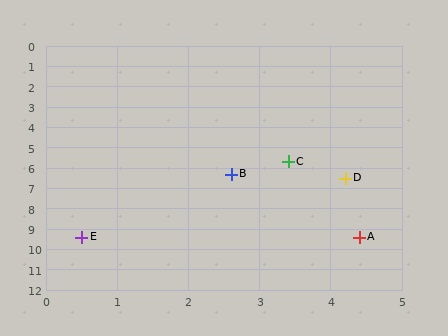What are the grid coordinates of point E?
Point E is at approximately (0.5, 9.4).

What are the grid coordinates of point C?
Point C is at approximately (3.4, 5.7).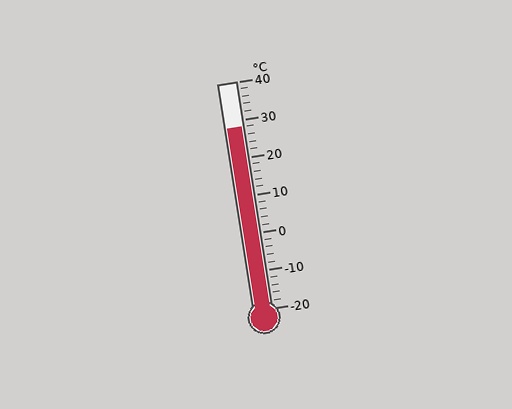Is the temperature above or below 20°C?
The temperature is above 20°C.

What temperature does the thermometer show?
The thermometer shows approximately 28°C.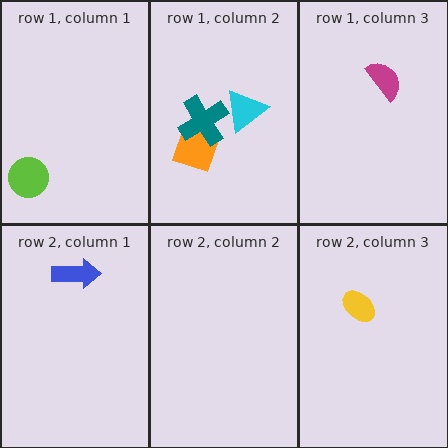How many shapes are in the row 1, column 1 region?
1.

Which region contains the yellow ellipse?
The row 2, column 3 region.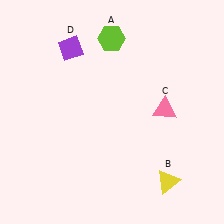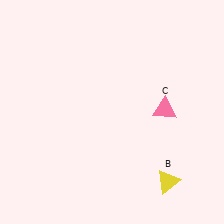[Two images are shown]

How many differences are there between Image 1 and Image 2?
There are 2 differences between the two images.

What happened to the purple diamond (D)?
The purple diamond (D) was removed in Image 2. It was in the top-left area of Image 1.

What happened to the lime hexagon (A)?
The lime hexagon (A) was removed in Image 2. It was in the top-left area of Image 1.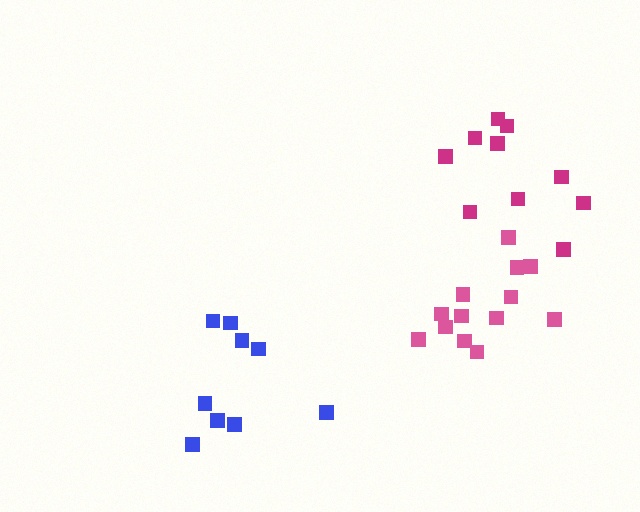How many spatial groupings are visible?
There are 3 spatial groupings.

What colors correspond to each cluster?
The clusters are colored: blue, pink, magenta.